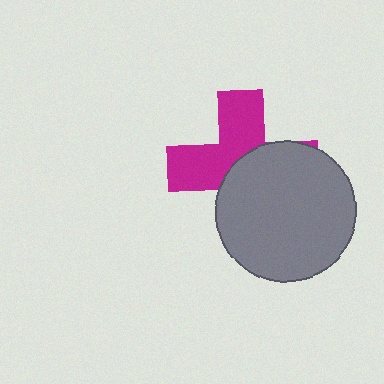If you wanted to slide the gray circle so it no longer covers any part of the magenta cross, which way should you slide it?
Slide it toward the lower-right — that is the most direct way to separate the two shapes.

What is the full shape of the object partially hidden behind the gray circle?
The partially hidden object is a magenta cross.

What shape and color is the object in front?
The object in front is a gray circle.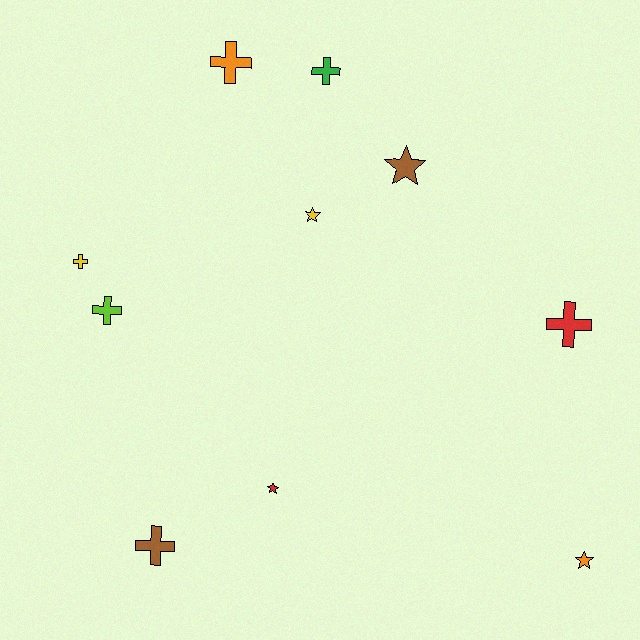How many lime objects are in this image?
There is 1 lime object.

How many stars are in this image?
There are 4 stars.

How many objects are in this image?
There are 10 objects.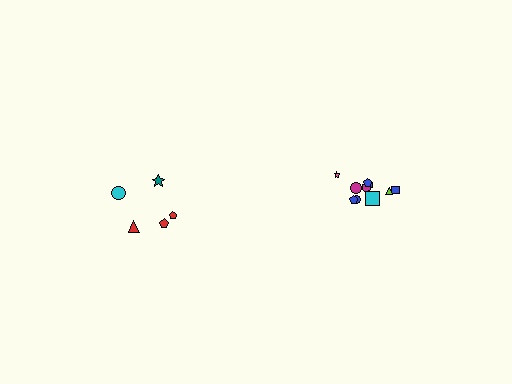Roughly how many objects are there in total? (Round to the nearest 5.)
Roughly 15 objects in total.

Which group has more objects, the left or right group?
The right group.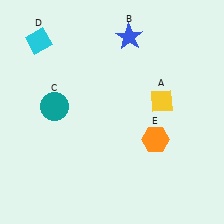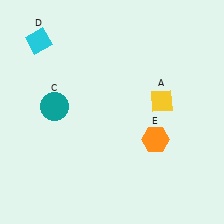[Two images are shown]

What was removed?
The blue star (B) was removed in Image 2.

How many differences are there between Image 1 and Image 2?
There is 1 difference between the two images.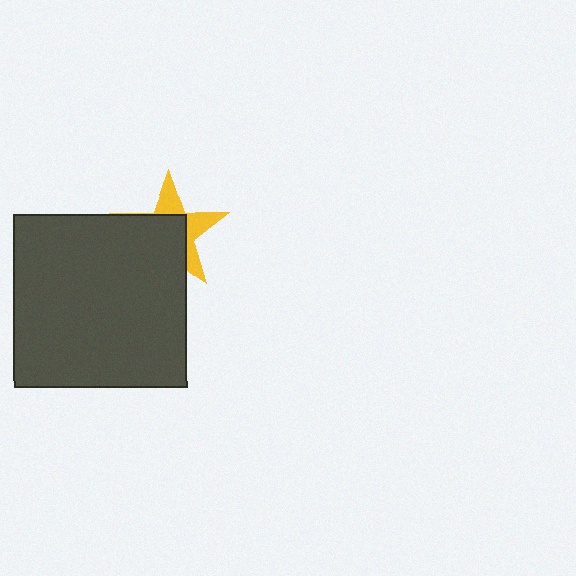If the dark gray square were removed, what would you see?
You would see the complete yellow star.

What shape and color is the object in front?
The object in front is a dark gray square.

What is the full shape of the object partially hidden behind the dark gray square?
The partially hidden object is a yellow star.